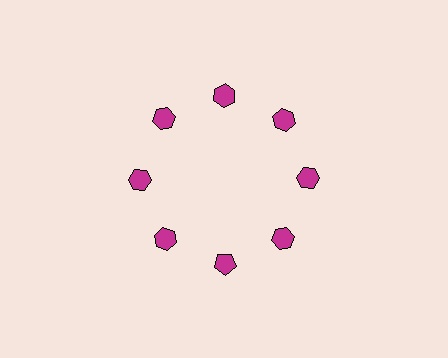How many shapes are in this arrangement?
There are 8 shapes arranged in a ring pattern.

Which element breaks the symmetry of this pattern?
The magenta pentagon at roughly the 6 o'clock position breaks the symmetry. All other shapes are magenta hexagons.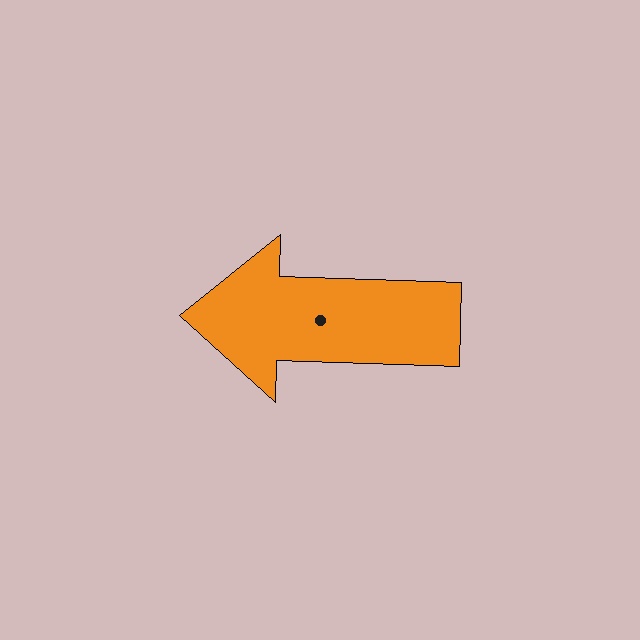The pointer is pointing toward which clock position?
Roughly 9 o'clock.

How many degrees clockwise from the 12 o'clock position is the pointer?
Approximately 272 degrees.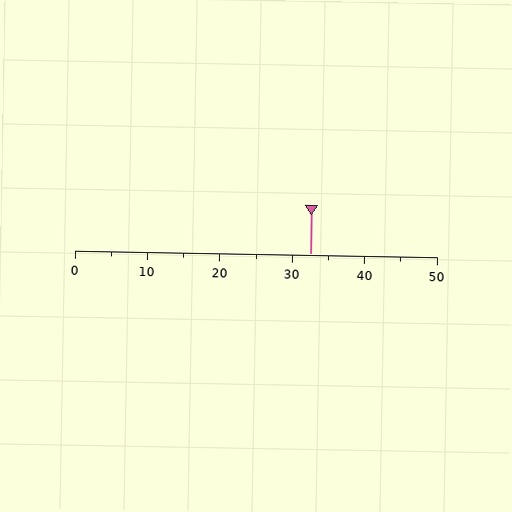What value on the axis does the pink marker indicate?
The marker indicates approximately 32.5.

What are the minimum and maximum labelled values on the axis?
The axis runs from 0 to 50.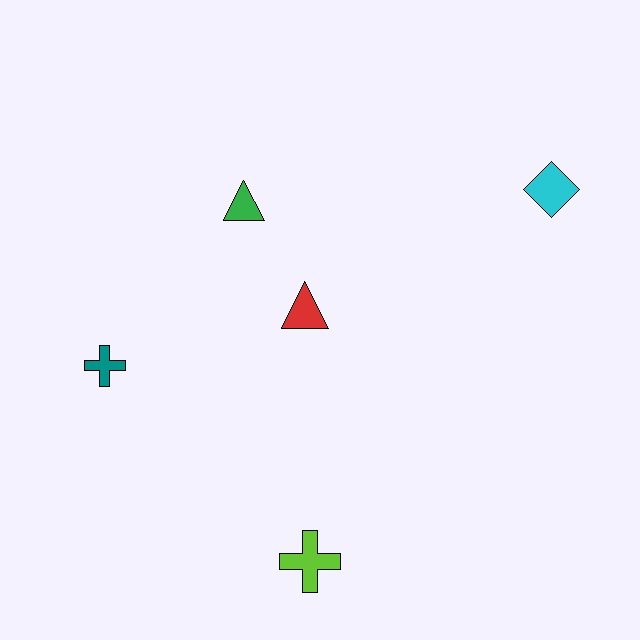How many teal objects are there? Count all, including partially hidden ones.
There is 1 teal object.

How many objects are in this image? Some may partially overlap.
There are 5 objects.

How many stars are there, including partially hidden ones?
There are no stars.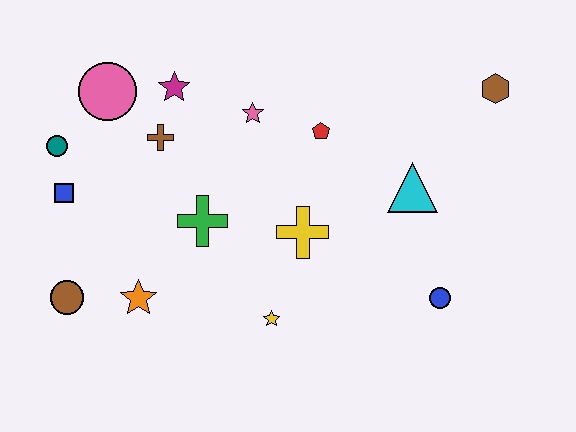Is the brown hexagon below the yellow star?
No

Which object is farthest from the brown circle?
The brown hexagon is farthest from the brown circle.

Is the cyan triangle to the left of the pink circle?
No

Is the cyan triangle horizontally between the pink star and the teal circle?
No